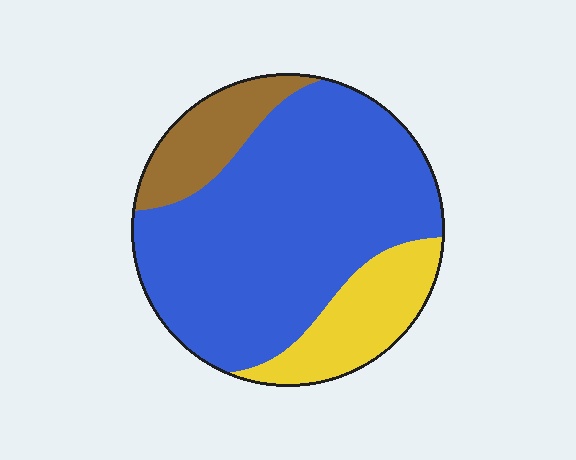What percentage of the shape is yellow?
Yellow takes up about one sixth (1/6) of the shape.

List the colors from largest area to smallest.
From largest to smallest: blue, yellow, brown.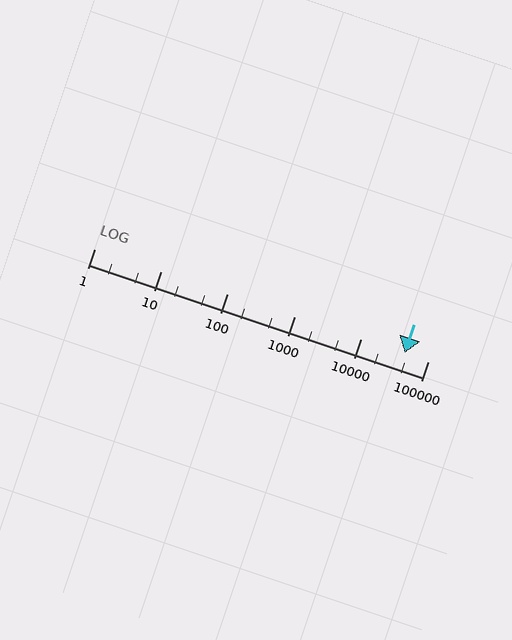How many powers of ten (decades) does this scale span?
The scale spans 5 decades, from 1 to 100000.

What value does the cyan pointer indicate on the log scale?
The pointer indicates approximately 45000.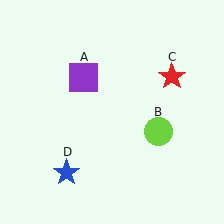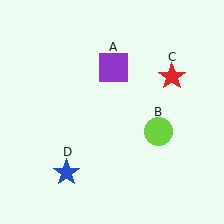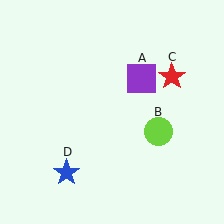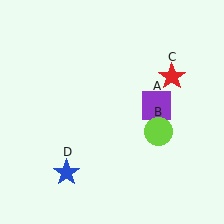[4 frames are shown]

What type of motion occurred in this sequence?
The purple square (object A) rotated clockwise around the center of the scene.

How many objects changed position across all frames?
1 object changed position: purple square (object A).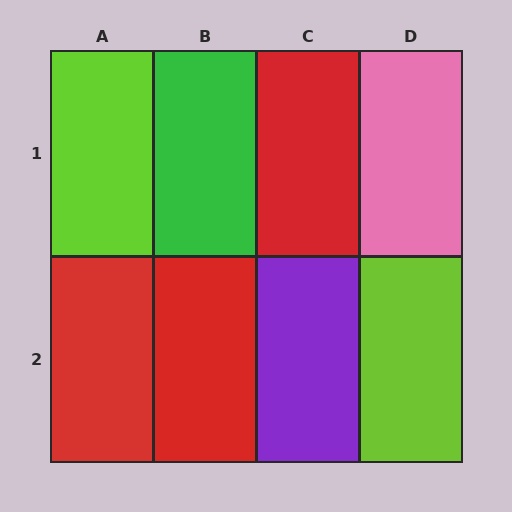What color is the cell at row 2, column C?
Purple.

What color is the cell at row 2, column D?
Lime.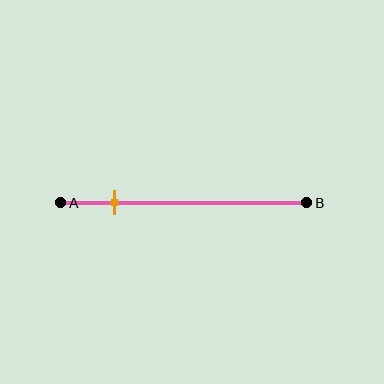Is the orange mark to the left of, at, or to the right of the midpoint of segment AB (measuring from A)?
The orange mark is to the left of the midpoint of segment AB.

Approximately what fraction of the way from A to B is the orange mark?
The orange mark is approximately 20% of the way from A to B.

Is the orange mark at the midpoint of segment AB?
No, the mark is at about 20% from A, not at the 50% midpoint.